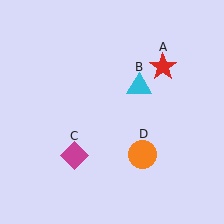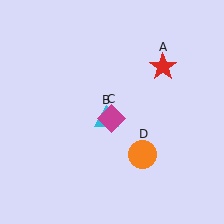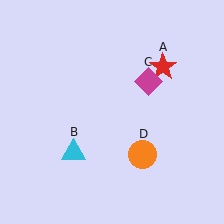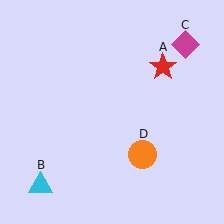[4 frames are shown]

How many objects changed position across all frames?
2 objects changed position: cyan triangle (object B), magenta diamond (object C).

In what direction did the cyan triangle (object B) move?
The cyan triangle (object B) moved down and to the left.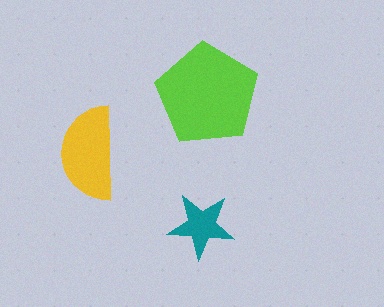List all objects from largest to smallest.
The lime pentagon, the yellow semicircle, the teal star.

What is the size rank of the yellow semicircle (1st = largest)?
2nd.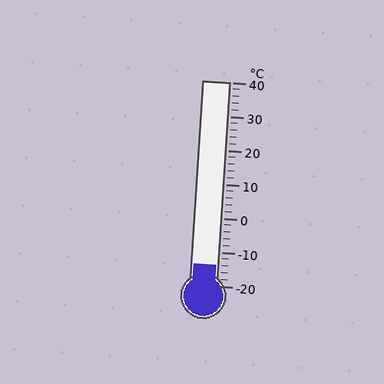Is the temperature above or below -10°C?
The temperature is below -10°C.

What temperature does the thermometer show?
The thermometer shows approximately -14°C.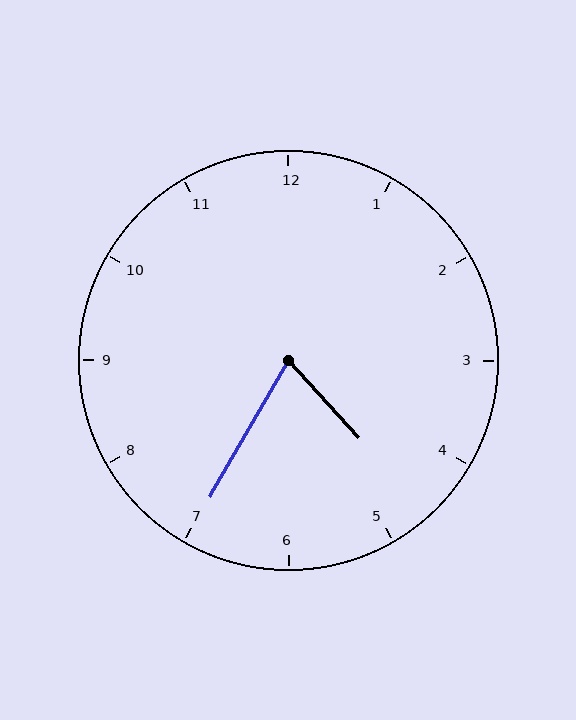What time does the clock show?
4:35.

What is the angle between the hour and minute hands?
Approximately 72 degrees.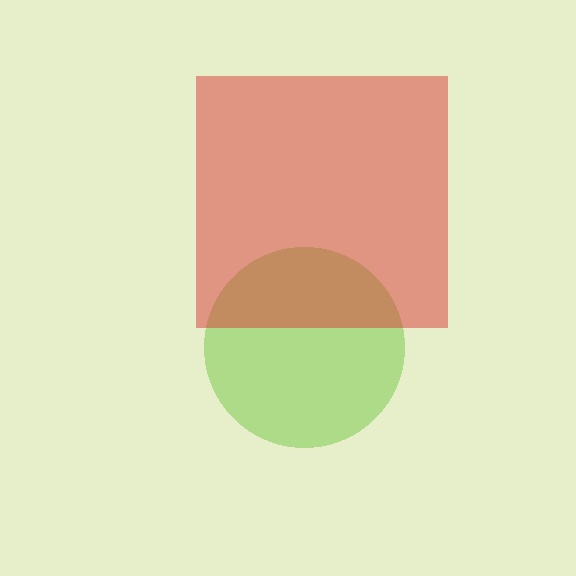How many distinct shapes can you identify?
There are 2 distinct shapes: a lime circle, a red square.